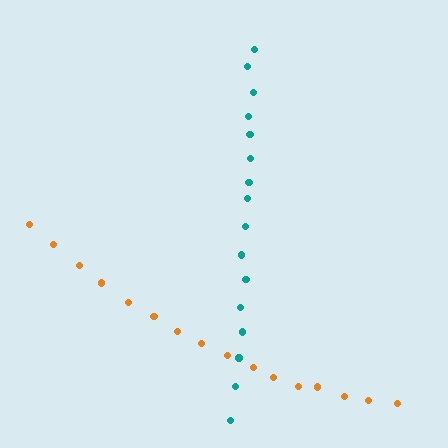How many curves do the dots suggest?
There are 2 distinct paths.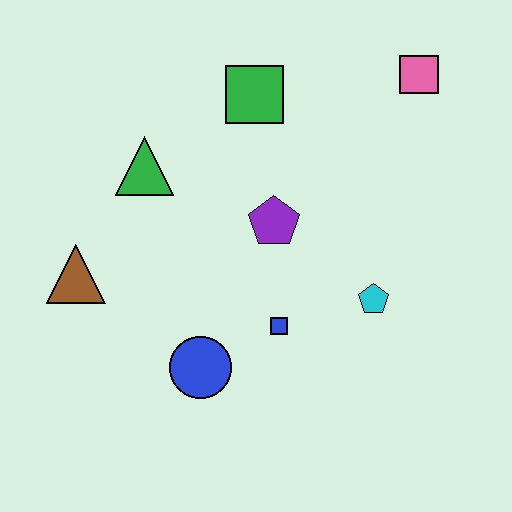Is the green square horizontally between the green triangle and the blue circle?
No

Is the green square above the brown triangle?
Yes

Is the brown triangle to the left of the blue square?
Yes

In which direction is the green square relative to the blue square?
The green square is above the blue square.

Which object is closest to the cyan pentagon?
The blue square is closest to the cyan pentagon.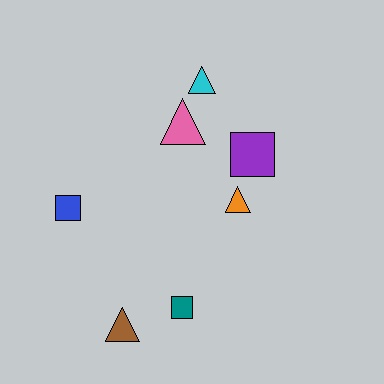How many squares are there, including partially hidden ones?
There are 3 squares.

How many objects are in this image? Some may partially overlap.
There are 7 objects.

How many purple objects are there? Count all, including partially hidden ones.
There is 1 purple object.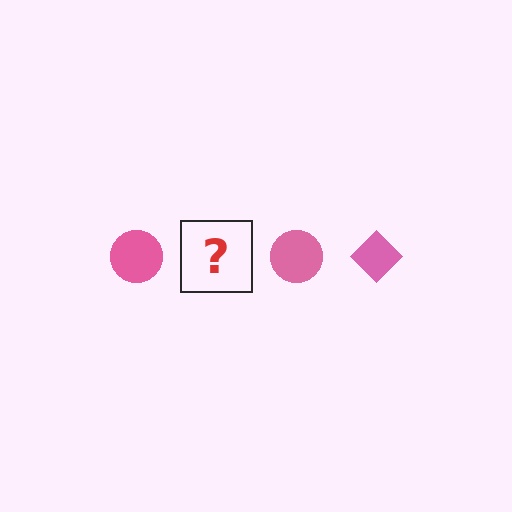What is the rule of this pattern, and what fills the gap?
The rule is that the pattern cycles through circle, diamond shapes in pink. The gap should be filled with a pink diamond.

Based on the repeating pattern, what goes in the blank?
The blank should be a pink diamond.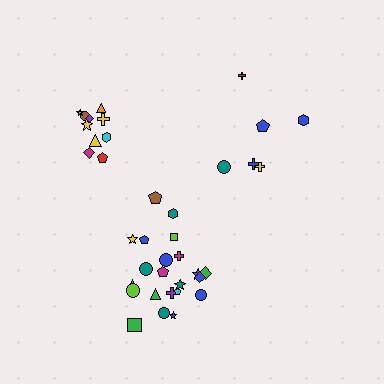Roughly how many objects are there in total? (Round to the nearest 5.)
Roughly 40 objects in total.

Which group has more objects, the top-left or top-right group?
The top-left group.